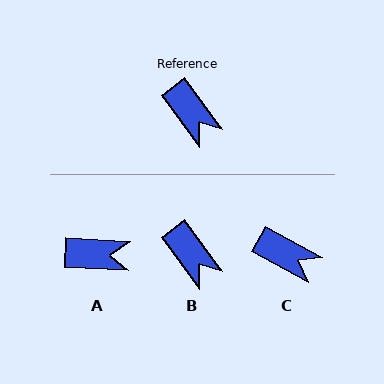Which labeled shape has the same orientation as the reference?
B.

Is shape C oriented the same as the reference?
No, it is off by about 25 degrees.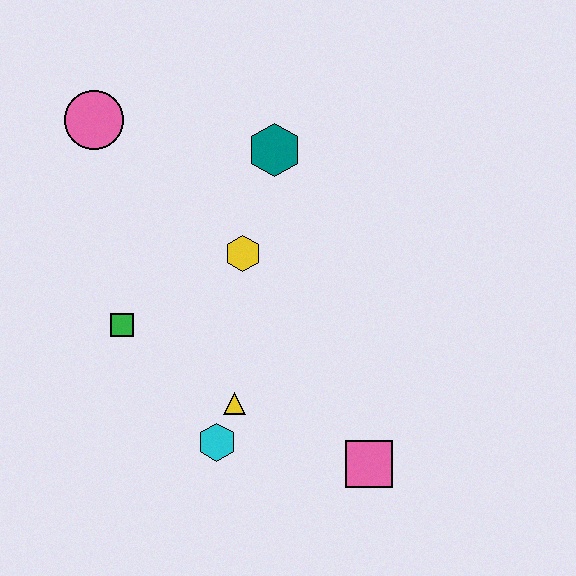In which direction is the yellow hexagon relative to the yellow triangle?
The yellow hexagon is above the yellow triangle.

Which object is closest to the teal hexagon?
The yellow hexagon is closest to the teal hexagon.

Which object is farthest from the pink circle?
The pink square is farthest from the pink circle.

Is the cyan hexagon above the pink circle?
No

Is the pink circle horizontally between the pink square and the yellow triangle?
No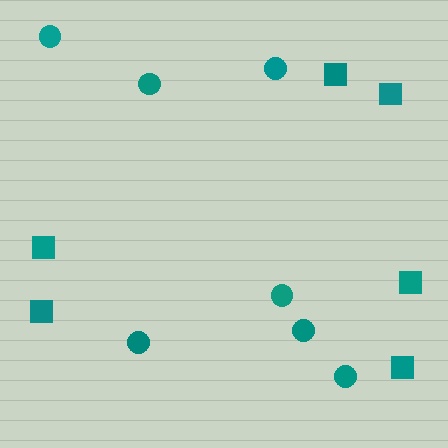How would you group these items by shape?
There are 2 groups: one group of squares (6) and one group of circles (7).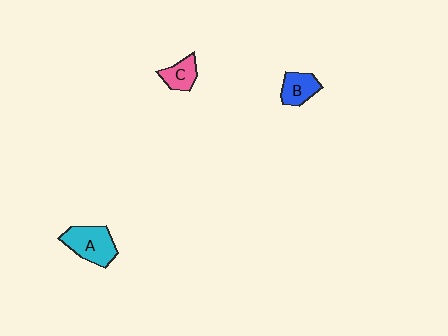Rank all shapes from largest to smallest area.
From largest to smallest: A (cyan), B (blue), C (pink).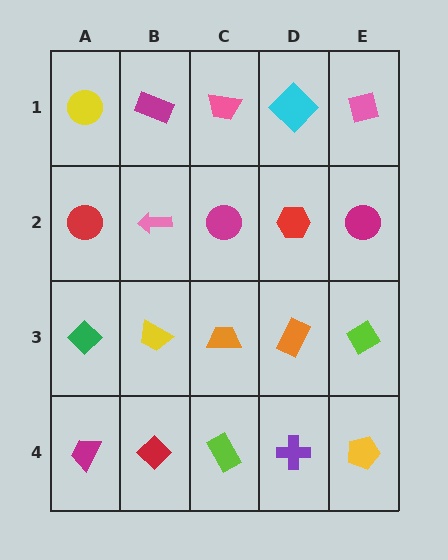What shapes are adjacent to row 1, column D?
A red hexagon (row 2, column D), a pink trapezoid (row 1, column C), a pink square (row 1, column E).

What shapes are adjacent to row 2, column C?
A pink trapezoid (row 1, column C), an orange trapezoid (row 3, column C), a pink arrow (row 2, column B), a red hexagon (row 2, column D).